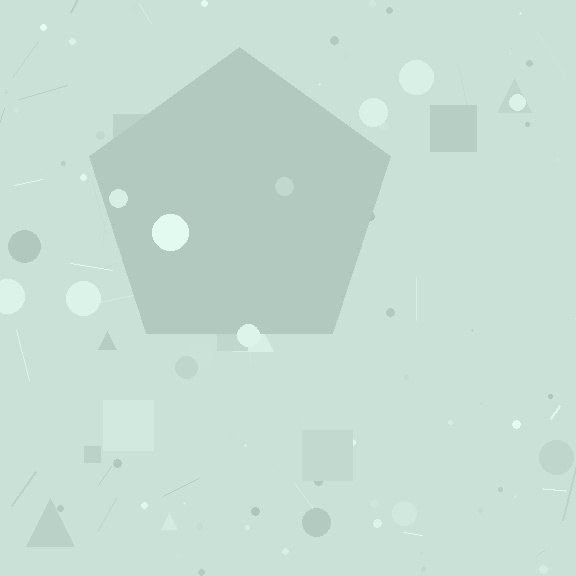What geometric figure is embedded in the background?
A pentagon is embedded in the background.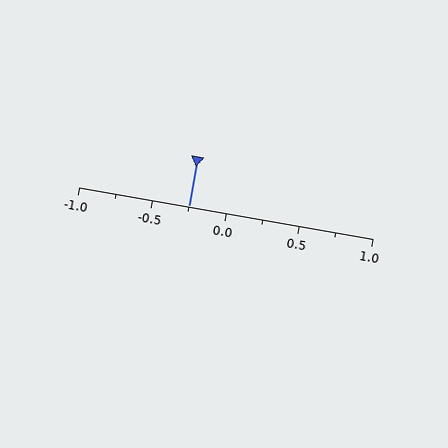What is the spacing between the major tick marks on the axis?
The major ticks are spaced 0.5 apart.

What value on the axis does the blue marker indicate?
The marker indicates approximately -0.25.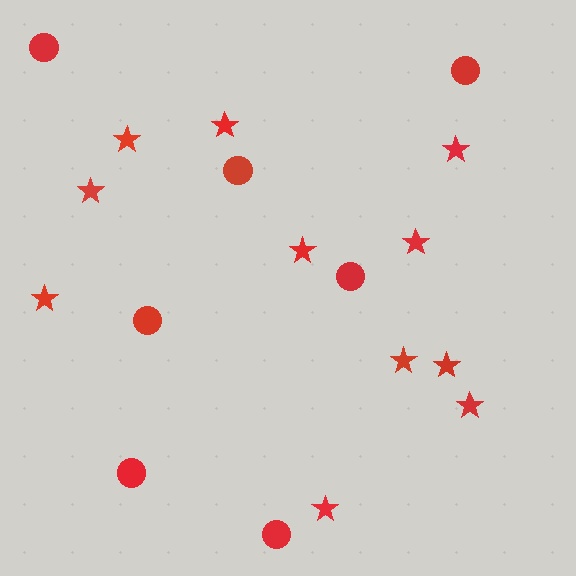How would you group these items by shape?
There are 2 groups: one group of circles (7) and one group of stars (11).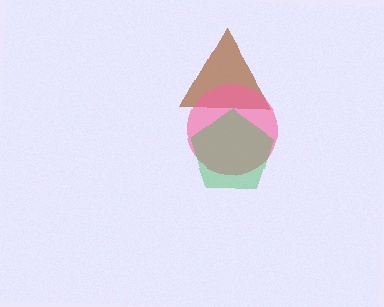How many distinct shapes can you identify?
There are 3 distinct shapes: a brown triangle, a pink circle, a green pentagon.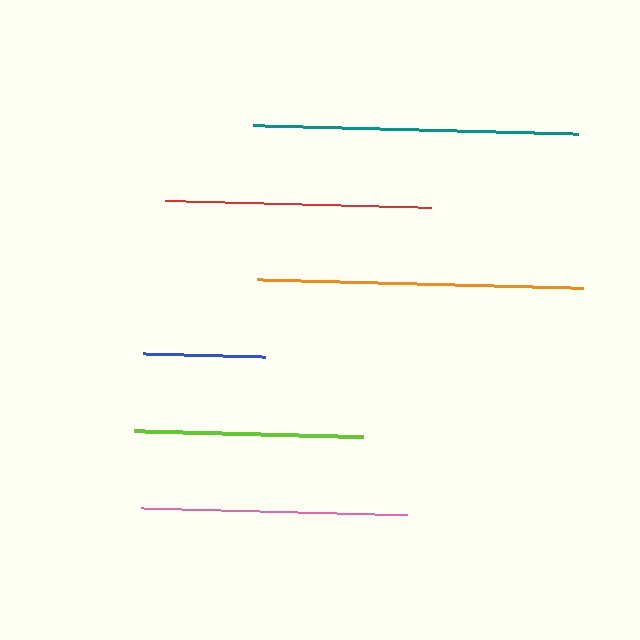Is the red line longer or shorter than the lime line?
The red line is longer than the lime line.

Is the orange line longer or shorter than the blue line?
The orange line is longer than the blue line.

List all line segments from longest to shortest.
From longest to shortest: orange, teal, red, pink, lime, blue.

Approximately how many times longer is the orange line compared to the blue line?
The orange line is approximately 2.7 times the length of the blue line.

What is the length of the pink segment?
The pink segment is approximately 266 pixels long.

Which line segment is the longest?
The orange line is the longest at approximately 326 pixels.